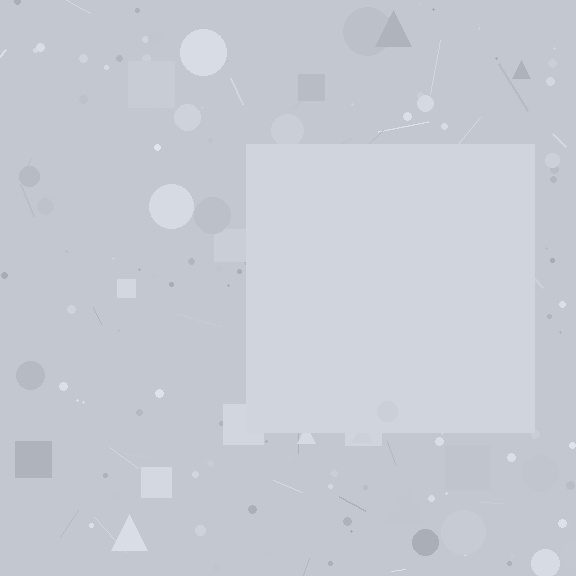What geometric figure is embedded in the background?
A square is embedded in the background.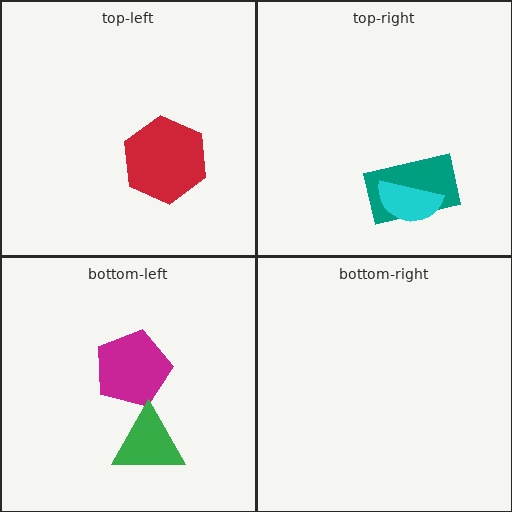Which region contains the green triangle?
The bottom-left region.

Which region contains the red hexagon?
The top-left region.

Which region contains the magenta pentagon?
The bottom-left region.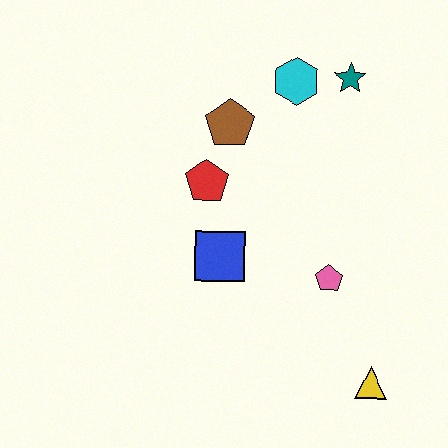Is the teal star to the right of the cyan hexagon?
Yes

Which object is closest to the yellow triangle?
The pink pentagon is closest to the yellow triangle.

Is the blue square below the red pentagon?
Yes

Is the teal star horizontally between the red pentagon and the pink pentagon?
No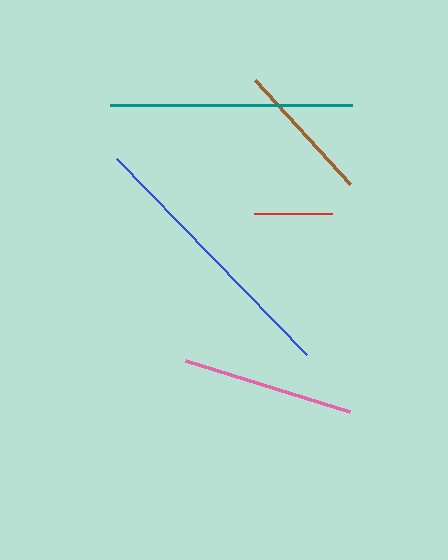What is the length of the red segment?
The red segment is approximately 78 pixels long.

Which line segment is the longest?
The blue line is the longest at approximately 273 pixels.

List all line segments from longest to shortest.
From longest to shortest: blue, teal, pink, brown, red.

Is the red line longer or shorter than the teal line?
The teal line is longer than the red line.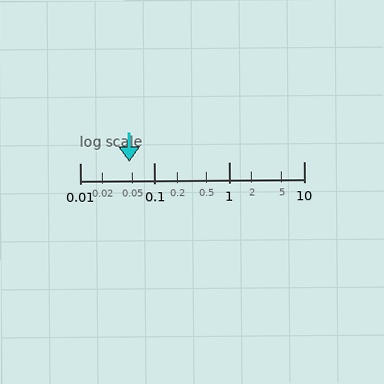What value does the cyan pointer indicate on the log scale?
The pointer indicates approximately 0.046.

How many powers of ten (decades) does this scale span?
The scale spans 3 decades, from 0.01 to 10.